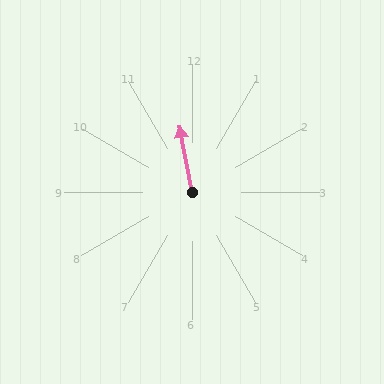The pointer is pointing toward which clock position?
Roughly 12 o'clock.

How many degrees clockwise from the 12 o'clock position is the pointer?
Approximately 349 degrees.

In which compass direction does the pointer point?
North.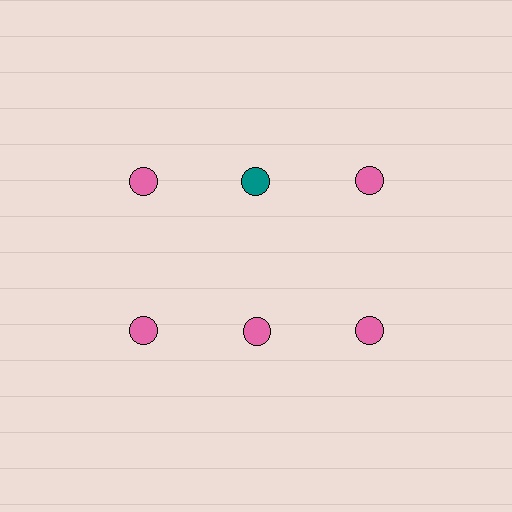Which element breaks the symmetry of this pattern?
The teal circle in the top row, second from left column breaks the symmetry. All other shapes are pink circles.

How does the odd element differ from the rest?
It has a different color: teal instead of pink.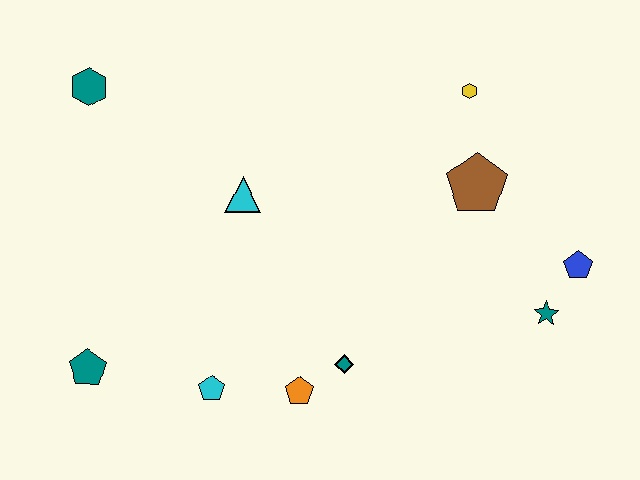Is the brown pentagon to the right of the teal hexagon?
Yes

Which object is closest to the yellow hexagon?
The brown pentagon is closest to the yellow hexagon.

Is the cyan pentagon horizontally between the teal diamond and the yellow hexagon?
No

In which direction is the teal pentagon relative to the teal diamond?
The teal pentagon is to the left of the teal diamond.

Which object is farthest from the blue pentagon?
The teal hexagon is farthest from the blue pentagon.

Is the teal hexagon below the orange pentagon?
No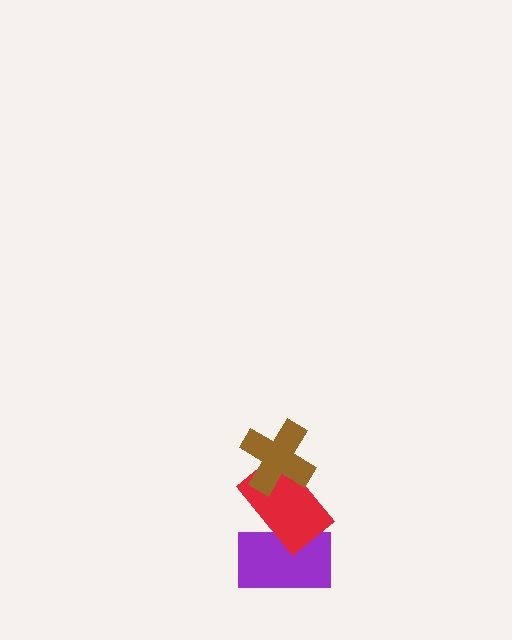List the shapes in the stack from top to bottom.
From top to bottom: the brown cross, the red rectangle, the purple rectangle.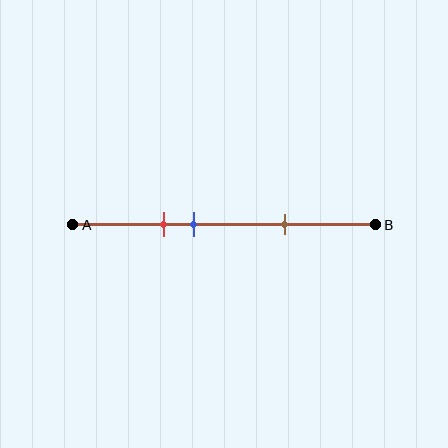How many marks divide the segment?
There are 3 marks dividing the segment.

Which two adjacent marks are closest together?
The red and blue marks are the closest adjacent pair.